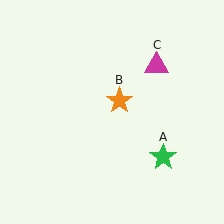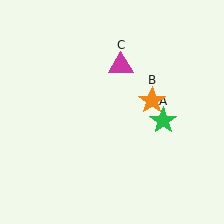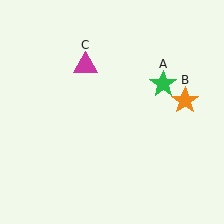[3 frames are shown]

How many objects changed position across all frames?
3 objects changed position: green star (object A), orange star (object B), magenta triangle (object C).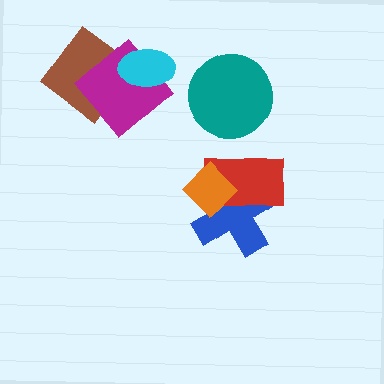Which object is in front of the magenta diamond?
The cyan ellipse is in front of the magenta diamond.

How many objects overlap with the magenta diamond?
2 objects overlap with the magenta diamond.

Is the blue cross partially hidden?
Yes, it is partially covered by another shape.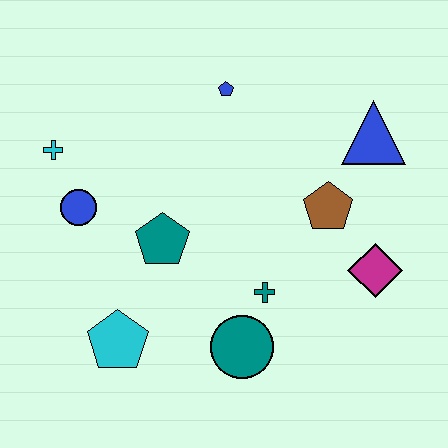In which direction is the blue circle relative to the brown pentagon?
The blue circle is to the left of the brown pentagon.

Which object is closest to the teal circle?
The teal cross is closest to the teal circle.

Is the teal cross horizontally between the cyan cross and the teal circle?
No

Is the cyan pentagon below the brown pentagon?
Yes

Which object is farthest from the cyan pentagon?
The blue triangle is farthest from the cyan pentagon.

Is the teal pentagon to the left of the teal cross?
Yes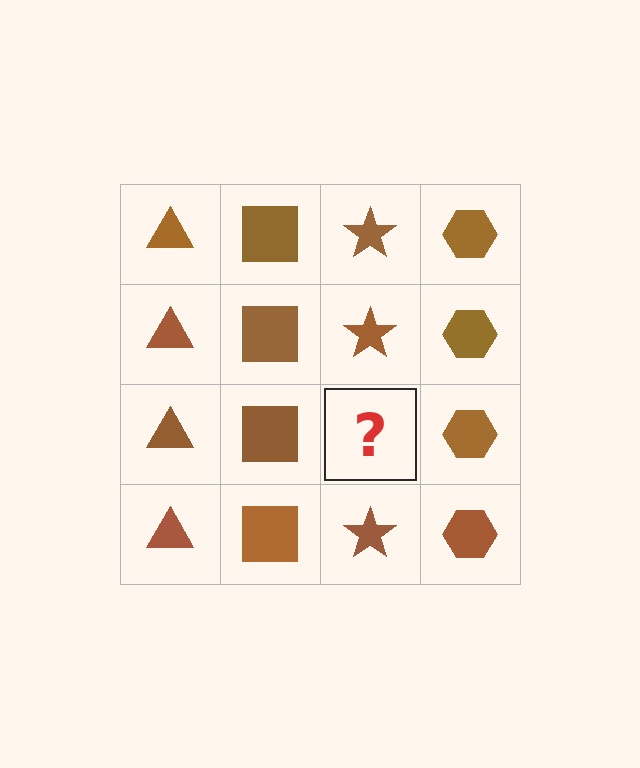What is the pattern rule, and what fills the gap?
The rule is that each column has a consistent shape. The gap should be filled with a brown star.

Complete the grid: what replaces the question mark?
The question mark should be replaced with a brown star.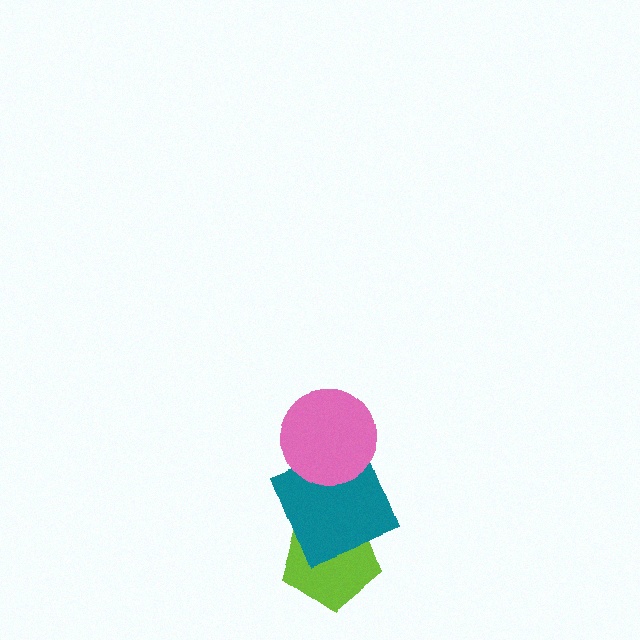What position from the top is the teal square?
The teal square is 2nd from the top.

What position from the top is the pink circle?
The pink circle is 1st from the top.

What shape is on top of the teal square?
The pink circle is on top of the teal square.